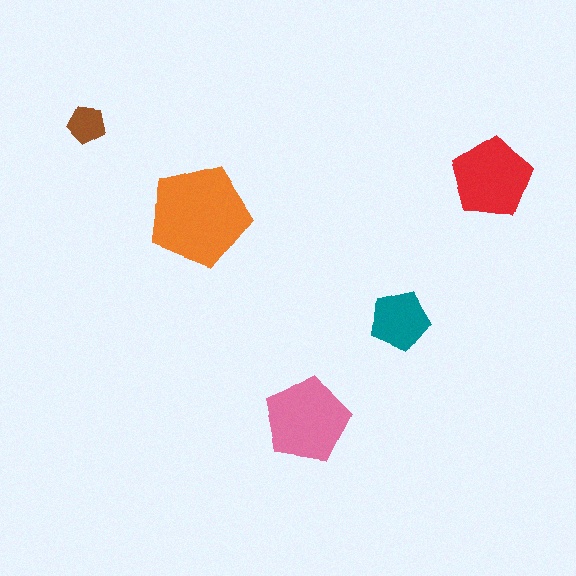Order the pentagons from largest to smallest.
the orange one, the pink one, the red one, the teal one, the brown one.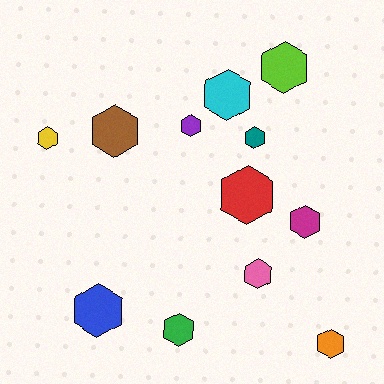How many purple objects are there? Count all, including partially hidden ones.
There is 1 purple object.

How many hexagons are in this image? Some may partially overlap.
There are 12 hexagons.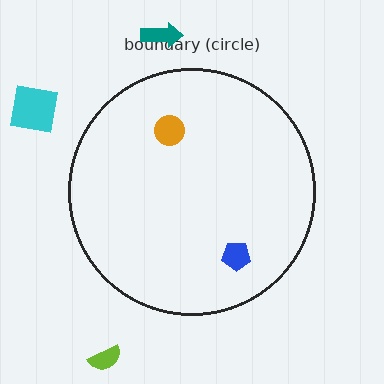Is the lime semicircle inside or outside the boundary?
Outside.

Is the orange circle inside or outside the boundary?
Inside.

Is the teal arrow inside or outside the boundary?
Outside.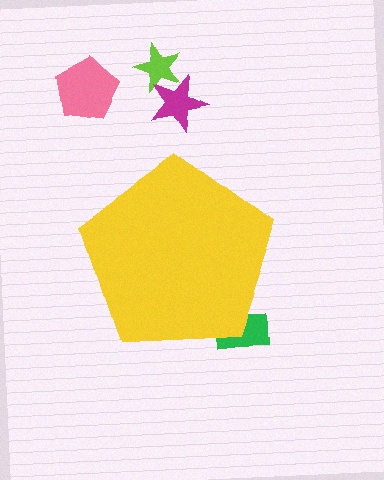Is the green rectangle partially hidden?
Yes, the green rectangle is partially hidden behind the yellow pentagon.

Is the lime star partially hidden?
No, the lime star is fully visible.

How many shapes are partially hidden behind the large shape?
1 shape is partially hidden.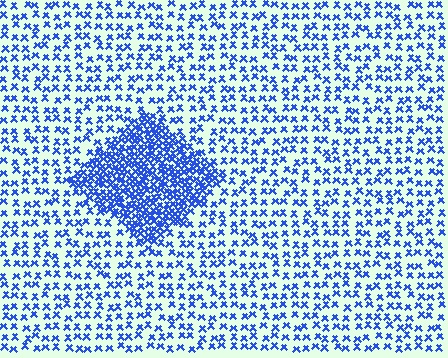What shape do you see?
I see a diamond.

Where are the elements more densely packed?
The elements are more densely packed inside the diamond boundary.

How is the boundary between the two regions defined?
The boundary is defined by a change in element density (approximately 2.7x ratio). All elements are the same color, size, and shape.